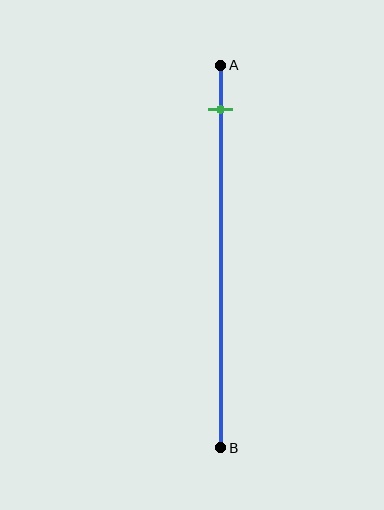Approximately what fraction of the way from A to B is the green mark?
The green mark is approximately 10% of the way from A to B.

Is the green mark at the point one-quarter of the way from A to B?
No, the mark is at about 10% from A, not at the 25% one-quarter point.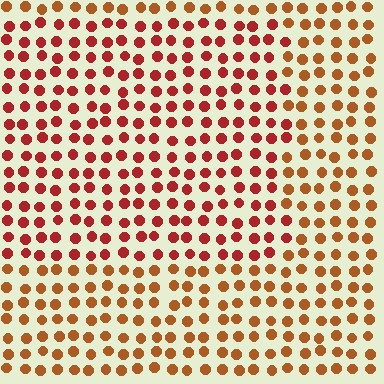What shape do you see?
I see a rectangle.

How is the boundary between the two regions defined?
The boundary is defined purely by a slight shift in hue (about 27 degrees). Spacing, size, and orientation are identical on both sides.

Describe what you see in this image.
The image is filled with small brown elements in a uniform arrangement. A rectangle-shaped region is visible where the elements are tinted to a slightly different hue, forming a subtle color boundary.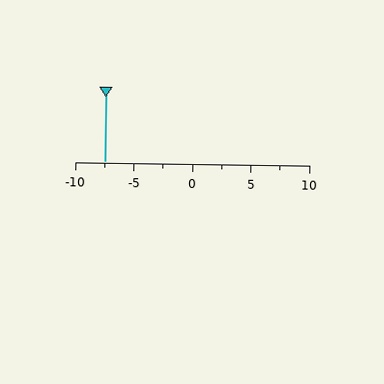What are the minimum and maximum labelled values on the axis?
The axis runs from -10 to 10.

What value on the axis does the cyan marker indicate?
The marker indicates approximately -7.5.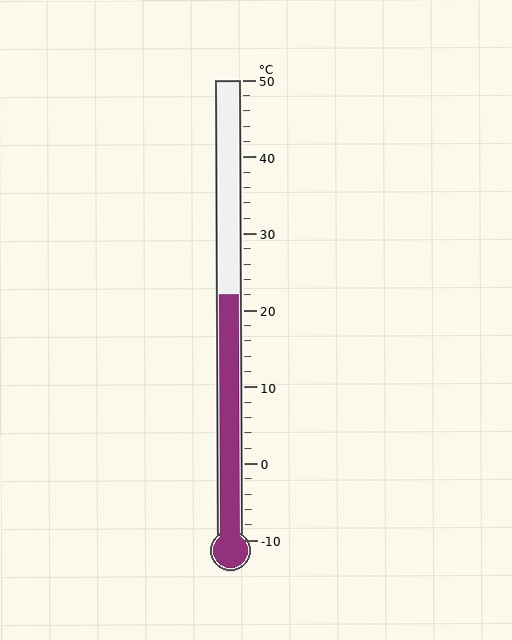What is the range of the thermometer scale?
The thermometer scale ranges from -10°C to 50°C.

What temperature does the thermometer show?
The thermometer shows approximately 22°C.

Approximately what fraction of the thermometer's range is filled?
The thermometer is filled to approximately 55% of its range.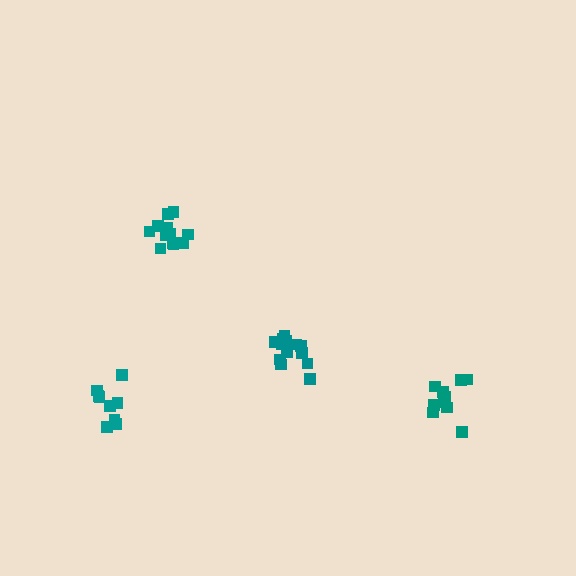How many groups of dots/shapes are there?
There are 4 groups.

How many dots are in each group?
Group 1: 9 dots, Group 2: 13 dots, Group 3: 10 dots, Group 4: 13 dots (45 total).